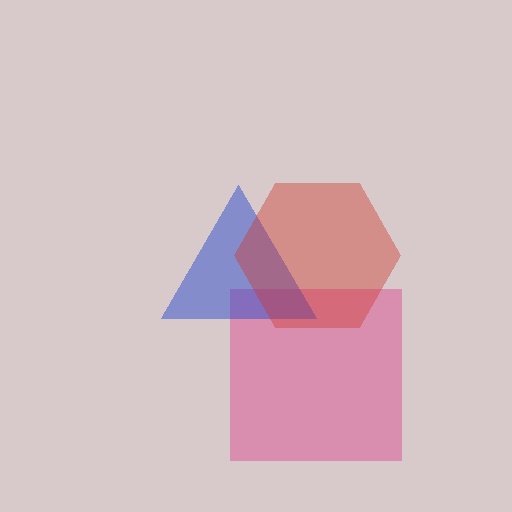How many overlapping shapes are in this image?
There are 3 overlapping shapes in the image.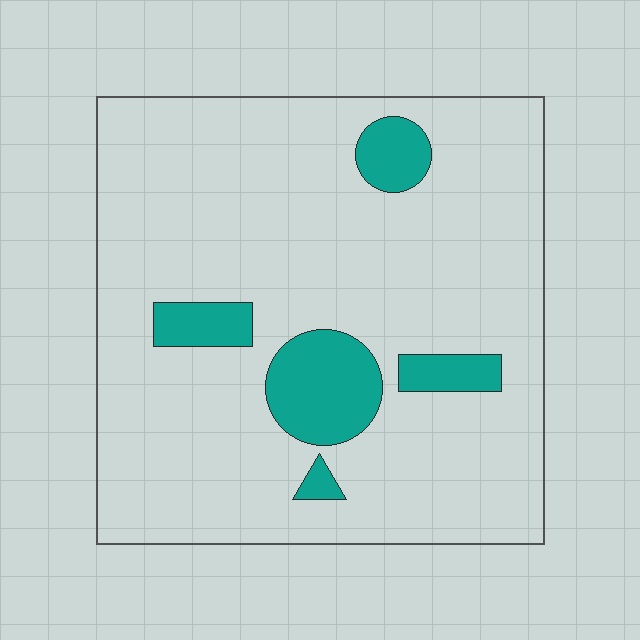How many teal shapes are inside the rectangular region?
5.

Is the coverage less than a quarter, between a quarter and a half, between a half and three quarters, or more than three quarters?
Less than a quarter.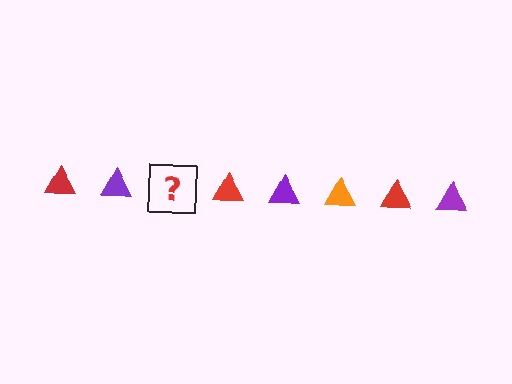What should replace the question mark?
The question mark should be replaced with an orange triangle.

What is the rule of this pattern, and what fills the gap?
The rule is that the pattern cycles through red, purple, orange triangles. The gap should be filled with an orange triangle.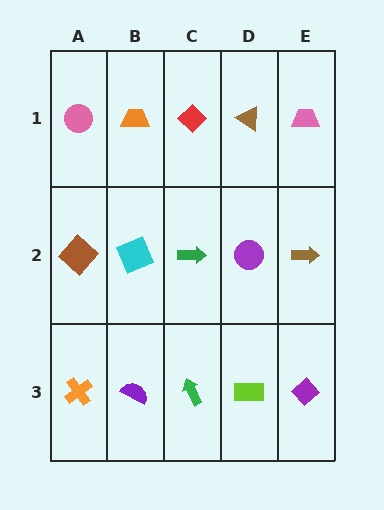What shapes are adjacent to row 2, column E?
A pink trapezoid (row 1, column E), a purple diamond (row 3, column E), a purple circle (row 2, column D).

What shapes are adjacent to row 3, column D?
A purple circle (row 2, column D), a green arrow (row 3, column C), a purple diamond (row 3, column E).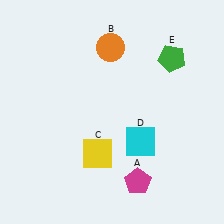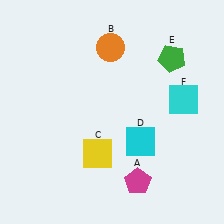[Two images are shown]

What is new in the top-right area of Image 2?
A cyan square (F) was added in the top-right area of Image 2.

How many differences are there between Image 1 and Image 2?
There is 1 difference between the two images.